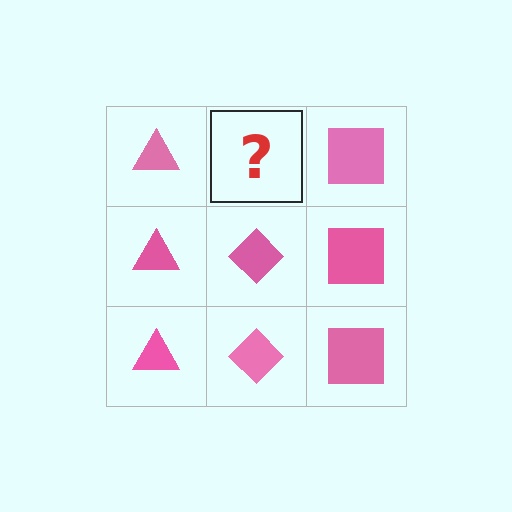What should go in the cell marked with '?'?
The missing cell should contain a pink diamond.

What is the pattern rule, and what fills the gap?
The rule is that each column has a consistent shape. The gap should be filled with a pink diamond.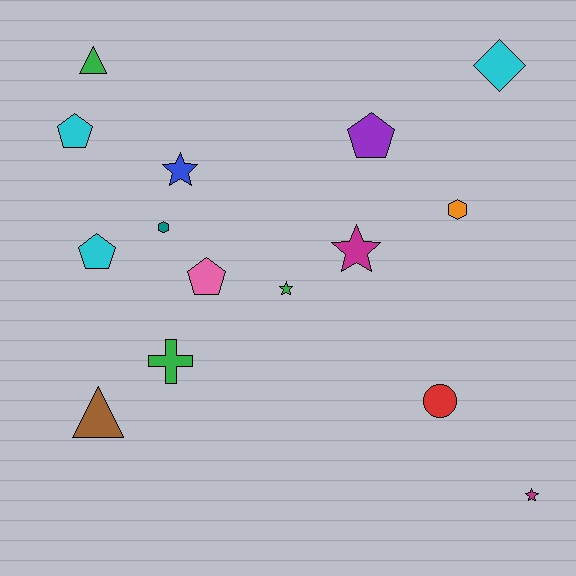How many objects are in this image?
There are 15 objects.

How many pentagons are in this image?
There are 4 pentagons.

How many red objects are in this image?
There is 1 red object.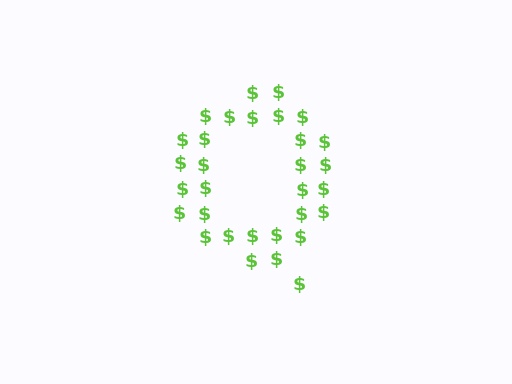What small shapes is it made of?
It is made of small dollar signs.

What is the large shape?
The large shape is the letter Q.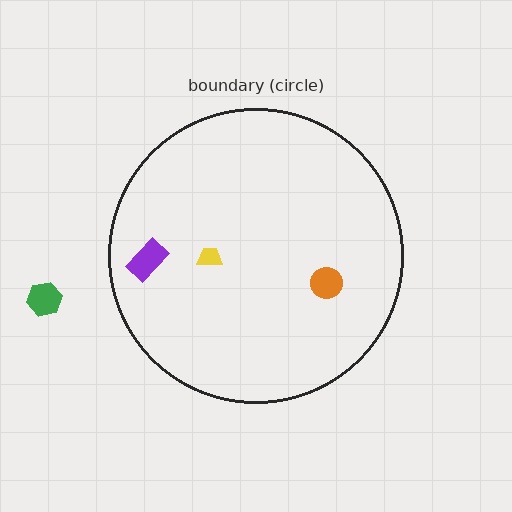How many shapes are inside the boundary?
3 inside, 1 outside.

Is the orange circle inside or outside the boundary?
Inside.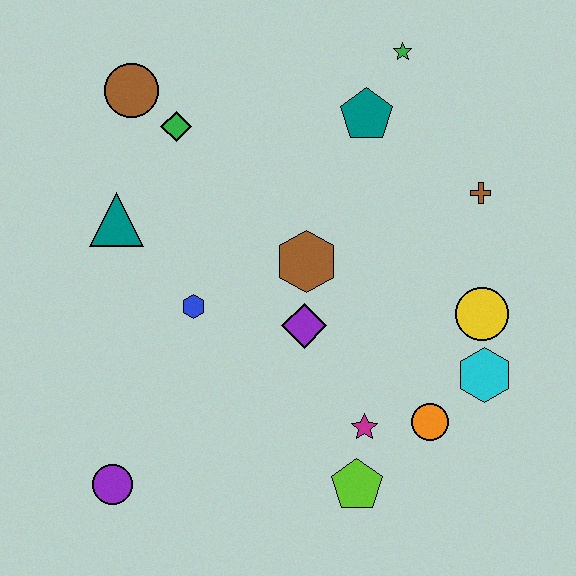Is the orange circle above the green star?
No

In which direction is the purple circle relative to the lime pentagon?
The purple circle is to the left of the lime pentagon.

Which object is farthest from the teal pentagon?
The purple circle is farthest from the teal pentagon.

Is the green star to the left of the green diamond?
No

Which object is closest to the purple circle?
The blue hexagon is closest to the purple circle.